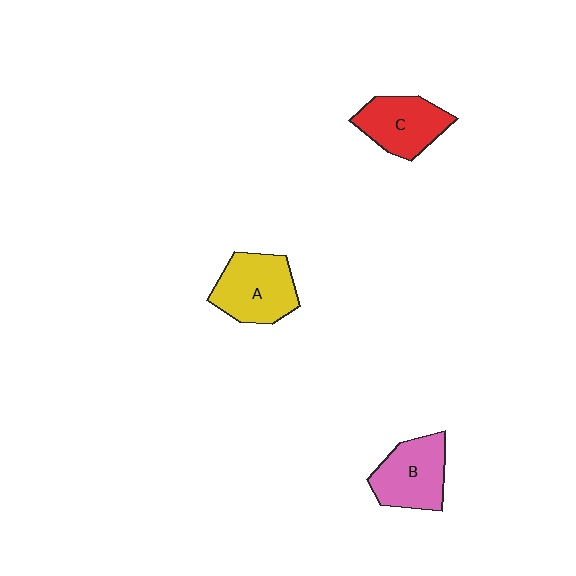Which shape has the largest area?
Shape A (yellow).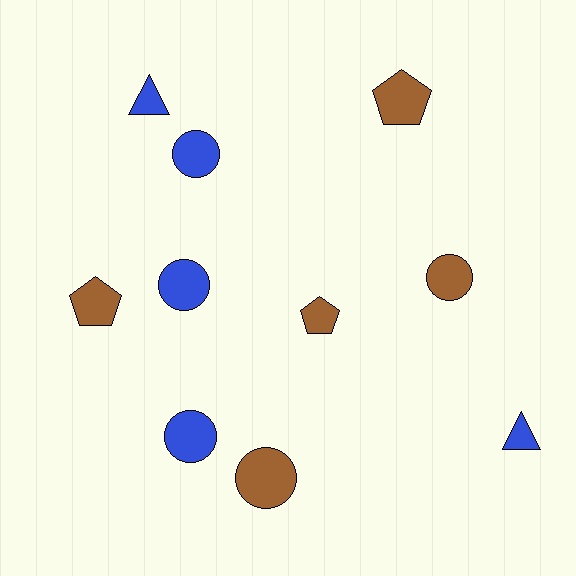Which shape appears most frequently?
Circle, with 5 objects.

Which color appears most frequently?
Brown, with 5 objects.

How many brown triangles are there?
There are no brown triangles.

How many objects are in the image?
There are 10 objects.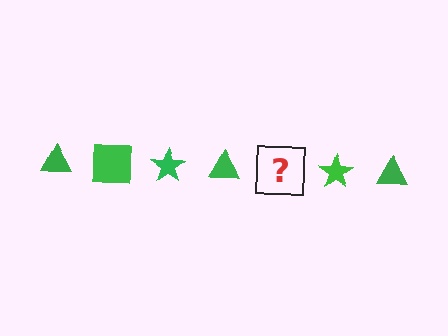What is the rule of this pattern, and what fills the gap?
The rule is that the pattern cycles through triangle, square, star shapes in green. The gap should be filled with a green square.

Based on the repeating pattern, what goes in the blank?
The blank should be a green square.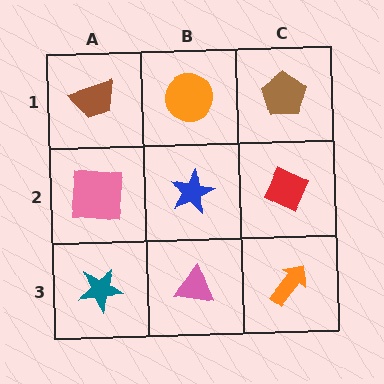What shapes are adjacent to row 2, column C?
A brown pentagon (row 1, column C), an orange arrow (row 3, column C), a blue star (row 2, column B).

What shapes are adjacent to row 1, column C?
A red diamond (row 2, column C), an orange circle (row 1, column B).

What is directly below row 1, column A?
A pink square.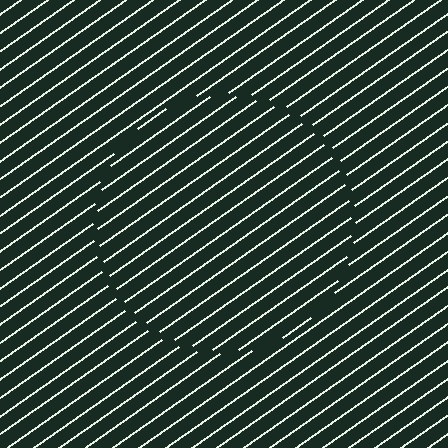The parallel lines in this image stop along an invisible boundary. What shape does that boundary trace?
An illusory circle. The interior of the shape contains the same grating, shifted by half a period — the contour is defined by the phase discontinuity where line-ends from the inner and outer gratings abut.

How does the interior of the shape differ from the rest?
The interior of the shape contains the same grating, shifted by half a period — the contour is defined by the phase discontinuity where line-ends from the inner and outer gratings abut.